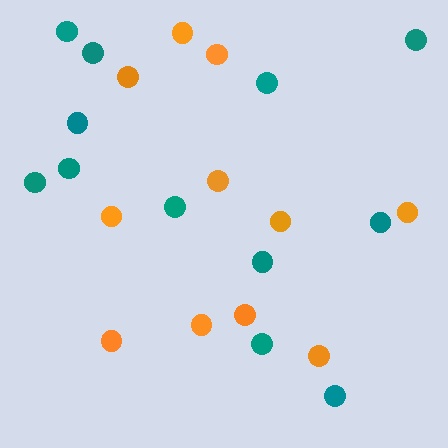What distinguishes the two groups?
There are 2 groups: one group of teal circles (12) and one group of orange circles (11).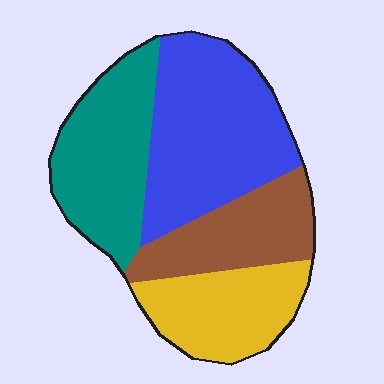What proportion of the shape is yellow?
Yellow covers around 20% of the shape.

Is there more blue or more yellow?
Blue.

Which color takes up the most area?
Blue, at roughly 35%.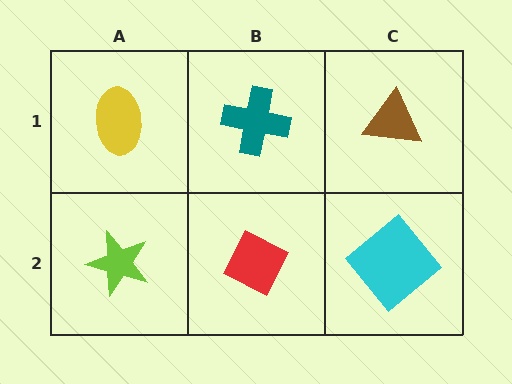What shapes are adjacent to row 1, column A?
A lime star (row 2, column A), a teal cross (row 1, column B).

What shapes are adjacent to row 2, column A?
A yellow ellipse (row 1, column A), a red diamond (row 2, column B).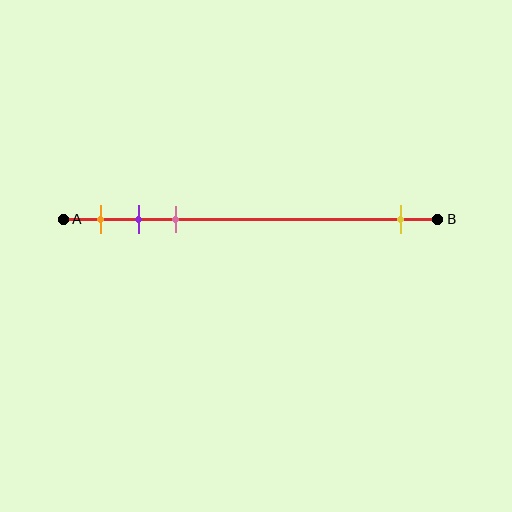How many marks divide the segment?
There are 4 marks dividing the segment.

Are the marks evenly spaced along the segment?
No, the marks are not evenly spaced.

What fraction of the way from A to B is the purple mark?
The purple mark is approximately 20% (0.2) of the way from A to B.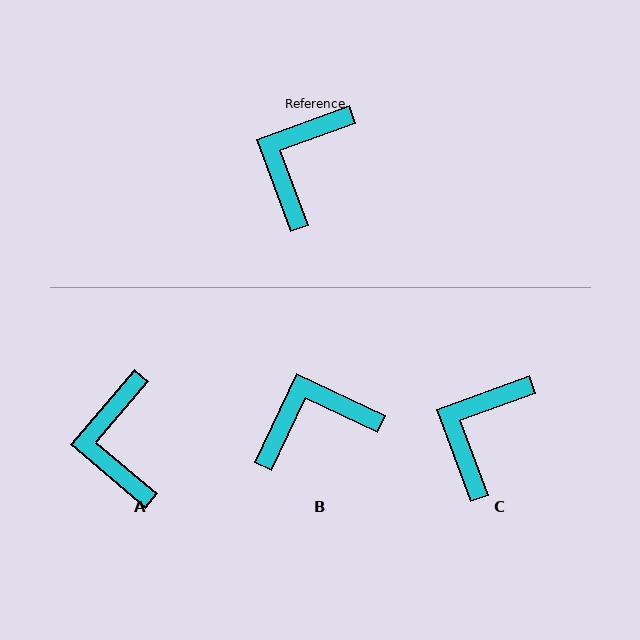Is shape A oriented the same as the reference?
No, it is off by about 30 degrees.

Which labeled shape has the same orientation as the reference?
C.